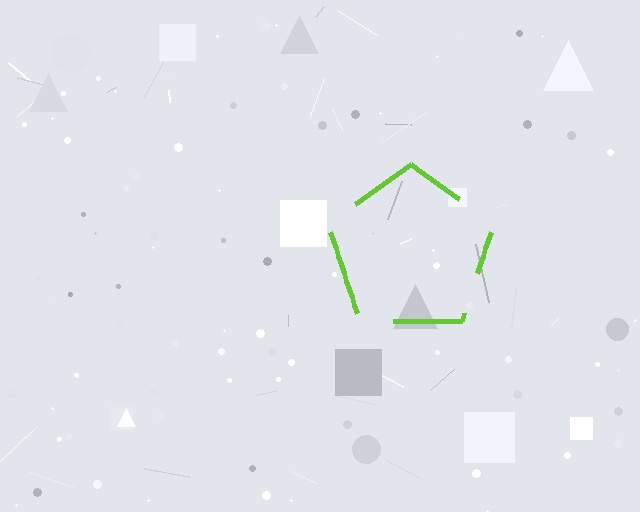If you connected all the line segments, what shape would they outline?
They would outline a pentagon.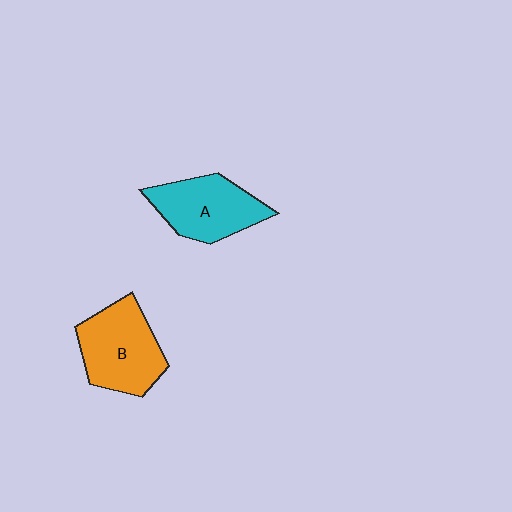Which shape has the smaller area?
Shape A (cyan).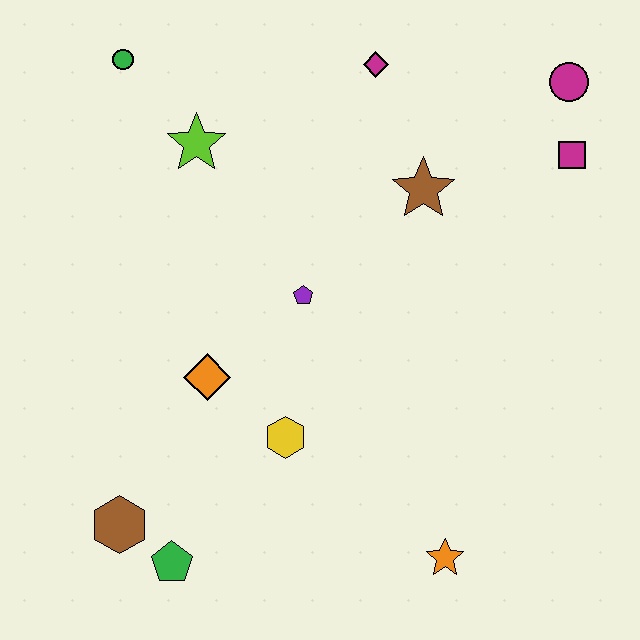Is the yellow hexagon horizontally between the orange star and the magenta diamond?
No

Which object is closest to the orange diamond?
The yellow hexagon is closest to the orange diamond.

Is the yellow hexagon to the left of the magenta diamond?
Yes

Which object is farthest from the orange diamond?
The magenta circle is farthest from the orange diamond.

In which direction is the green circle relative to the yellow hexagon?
The green circle is above the yellow hexagon.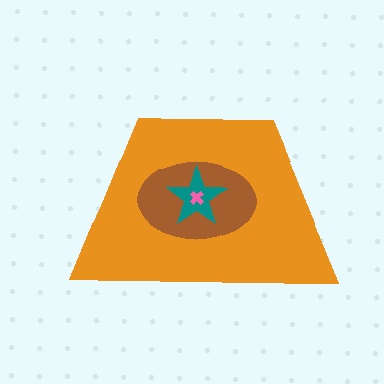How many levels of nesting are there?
4.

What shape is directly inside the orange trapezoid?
The brown ellipse.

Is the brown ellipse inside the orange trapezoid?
Yes.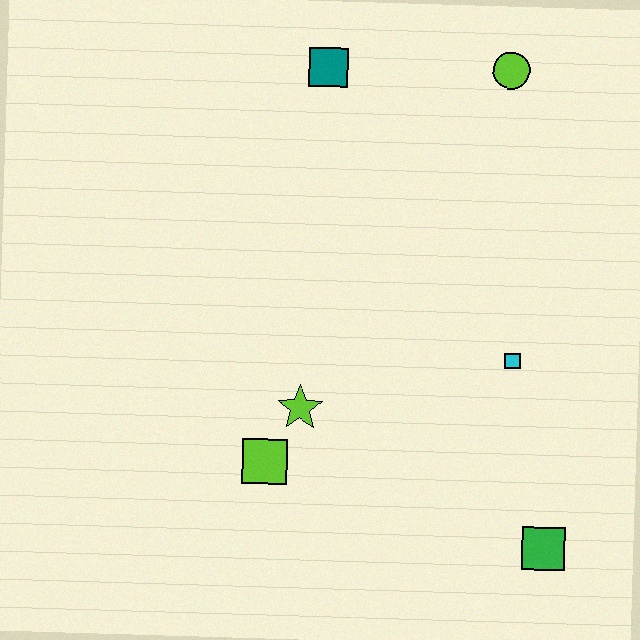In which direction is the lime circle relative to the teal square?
The lime circle is to the right of the teal square.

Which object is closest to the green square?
The cyan square is closest to the green square.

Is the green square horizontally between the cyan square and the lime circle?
No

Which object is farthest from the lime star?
The lime circle is farthest from the lime star.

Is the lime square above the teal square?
No